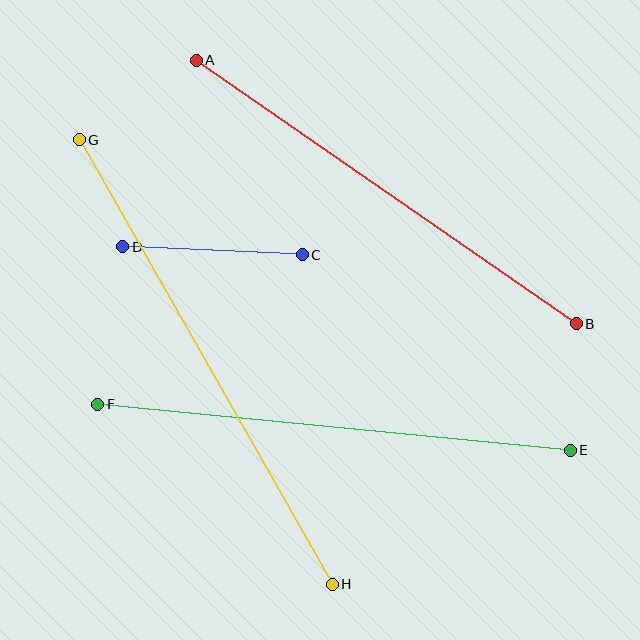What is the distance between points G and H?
The distance is approximately 511 pixels.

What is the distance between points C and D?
The distance is approximately 179 pixels.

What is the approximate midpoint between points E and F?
The midpoint is at approximately (334, 427) pixels.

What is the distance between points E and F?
The distance is approximately 475 pixels.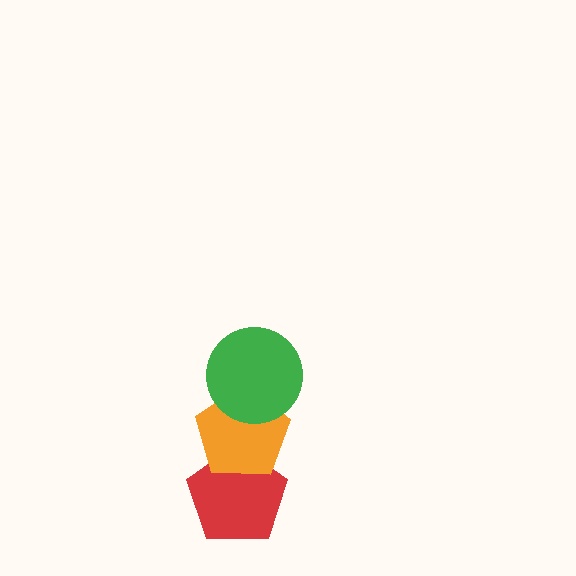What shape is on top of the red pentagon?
The orange pentagon is on top of the red pentagon.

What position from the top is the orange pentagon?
The orange pentagon is 2nd from the top.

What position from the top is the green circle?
The green circle is 1st from the top.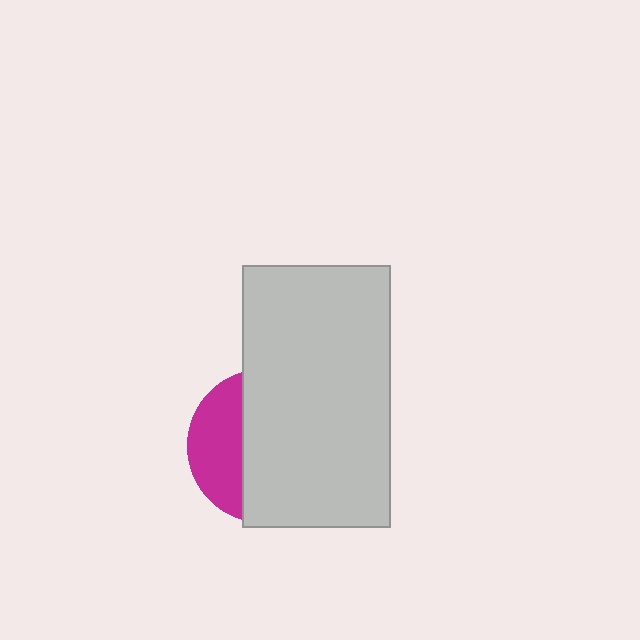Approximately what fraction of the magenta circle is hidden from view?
Roughly 68% of the magenta circle is hidden behind the light gray rectangle.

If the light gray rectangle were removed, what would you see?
You would see the complete magenta circle.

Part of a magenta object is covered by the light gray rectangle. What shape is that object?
It is a circle.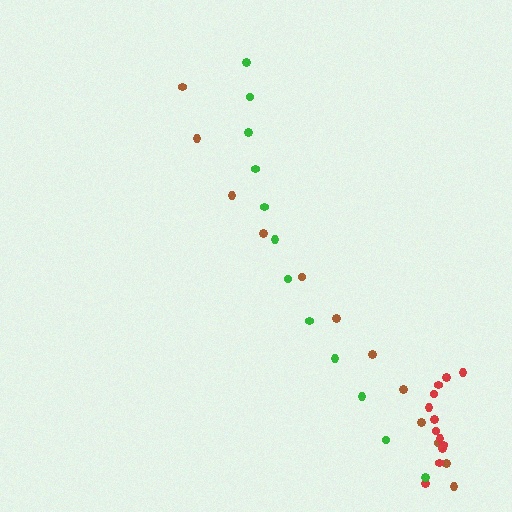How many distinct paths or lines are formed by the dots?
There are 3 distinct paths.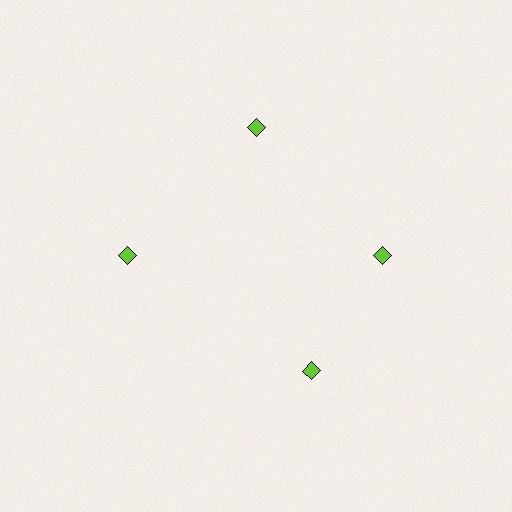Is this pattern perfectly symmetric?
No. The 4 lime diamonds are arranged in a ring, but one element near the 6 o'clock position is rotated out of alignment along the ring, breaking the 4-fold rotational symmetry.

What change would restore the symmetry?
The symmetry would be restored by rotating it back into even spacing with its neighbors so that all 4 diamonds sit at equal angles and equal distance from the center.